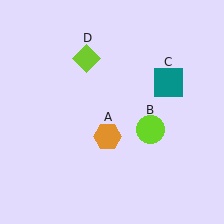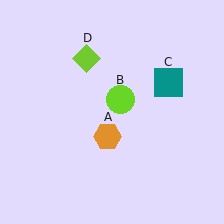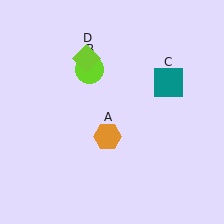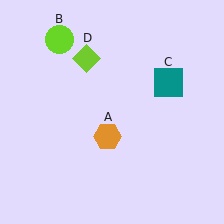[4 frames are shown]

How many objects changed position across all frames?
1 object changed position: lime circle (object B).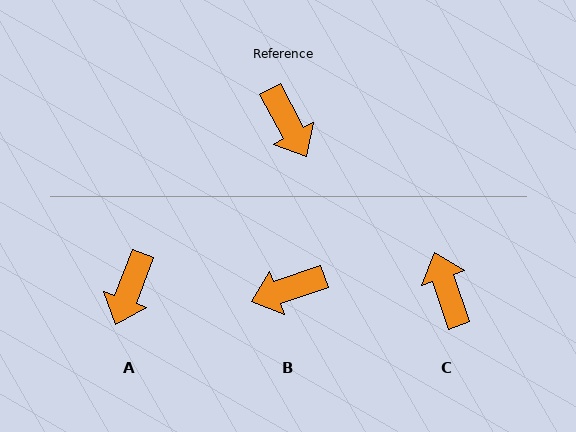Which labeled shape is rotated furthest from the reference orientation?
C, about 171 degrees away.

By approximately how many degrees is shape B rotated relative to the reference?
Approximately 99 degrees clockwise.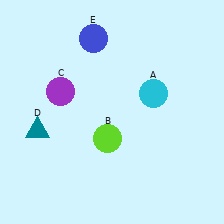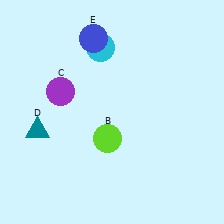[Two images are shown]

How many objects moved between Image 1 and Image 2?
1 object moved between the two images.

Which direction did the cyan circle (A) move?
The cyan circle (A) moved left.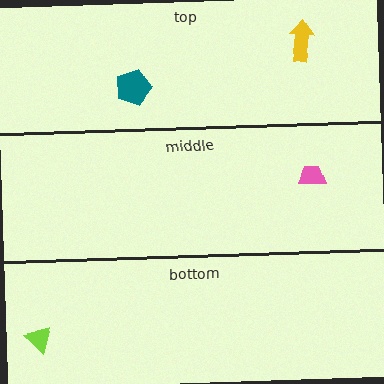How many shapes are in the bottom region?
1.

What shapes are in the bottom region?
The lime triangle.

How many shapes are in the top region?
2.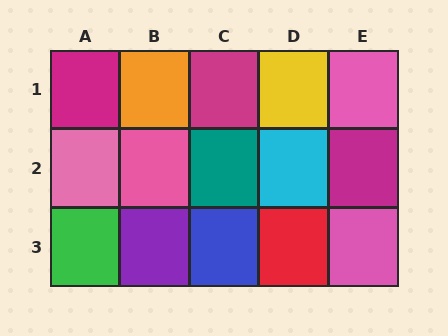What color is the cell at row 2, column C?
Teal.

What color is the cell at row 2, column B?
Pink.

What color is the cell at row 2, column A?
Pink.